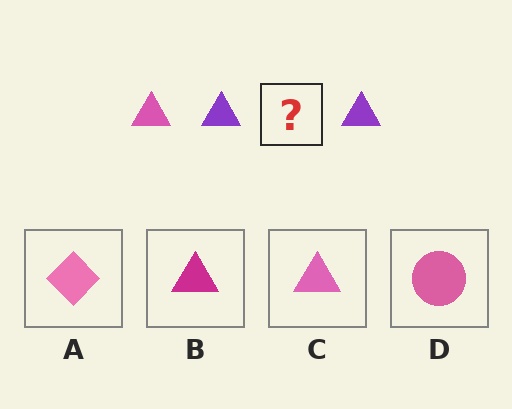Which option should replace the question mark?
Option C.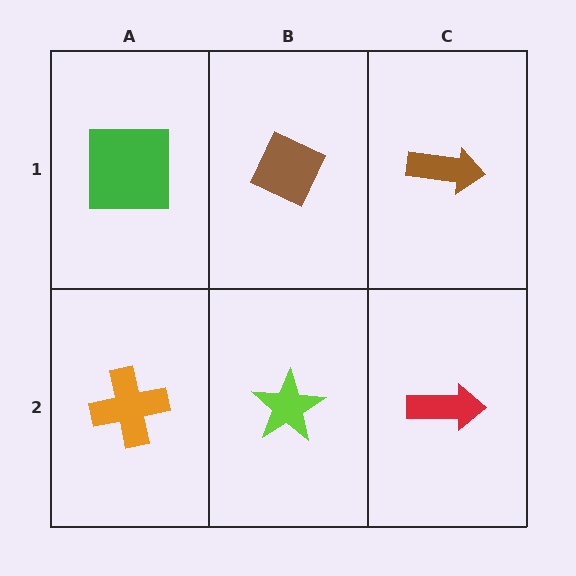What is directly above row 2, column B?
A brown diamond.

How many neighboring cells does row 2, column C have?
2.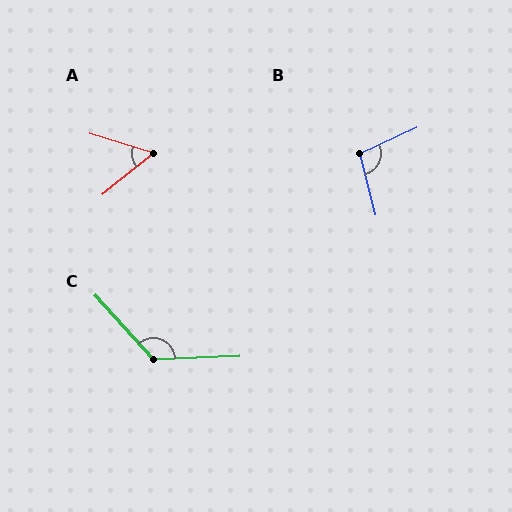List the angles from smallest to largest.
A (56°), B (100°), C (130°).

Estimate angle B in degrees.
Approximately 100 degrees.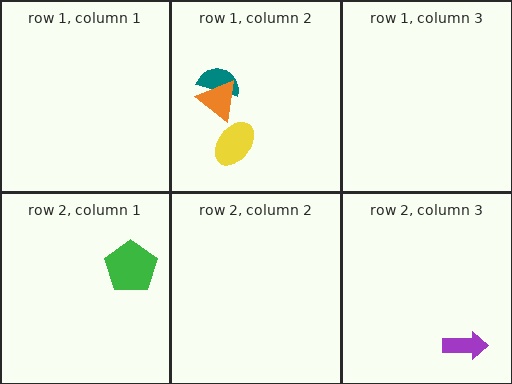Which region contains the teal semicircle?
The row 1, column 2 region.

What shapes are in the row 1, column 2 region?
The yellow ellipse, the teal semicircle, the orange triangle.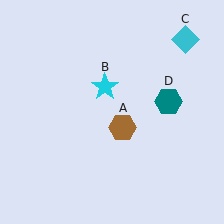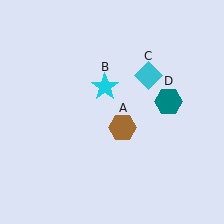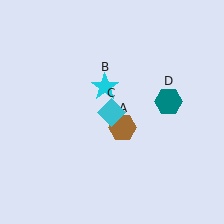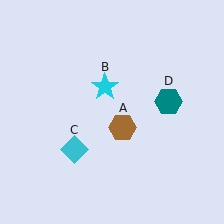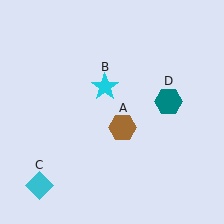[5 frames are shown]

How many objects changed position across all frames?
1 object changed position: cyan diamond (object C).